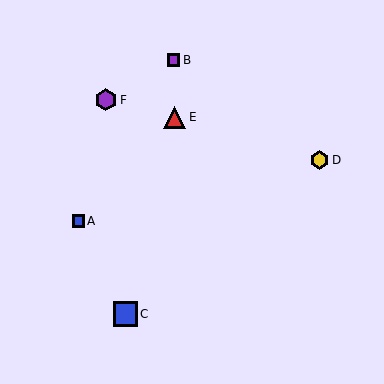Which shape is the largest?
The blue square (labeled C) is the largest.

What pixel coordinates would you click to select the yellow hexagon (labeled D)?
Click at (319, 160) to select the yellow hexagon D.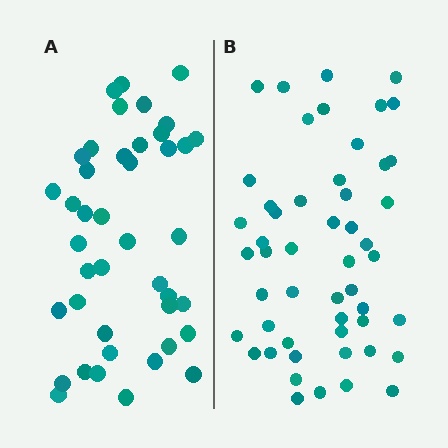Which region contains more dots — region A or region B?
Region B (the right region) has more dots.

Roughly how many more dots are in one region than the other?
Region B has roughly 8 or so more dots than region A.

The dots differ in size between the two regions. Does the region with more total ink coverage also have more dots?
No. Region A has more total ink coverage because its dots are larger, but region B actually contains more individual dots. Total area can be misleading — the number of items is what matters here.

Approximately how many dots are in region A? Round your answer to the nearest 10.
About 40 dots. (The exact count is 42, which rounds to 40.)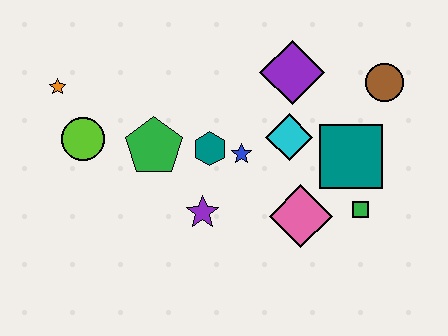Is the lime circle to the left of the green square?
Yes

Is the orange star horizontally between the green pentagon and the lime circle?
No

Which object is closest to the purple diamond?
The cyan diamond is closest to the purple diamond.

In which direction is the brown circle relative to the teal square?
The brown circle is above the teal square.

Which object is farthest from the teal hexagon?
The brown circle is farthest from the teal hexagon.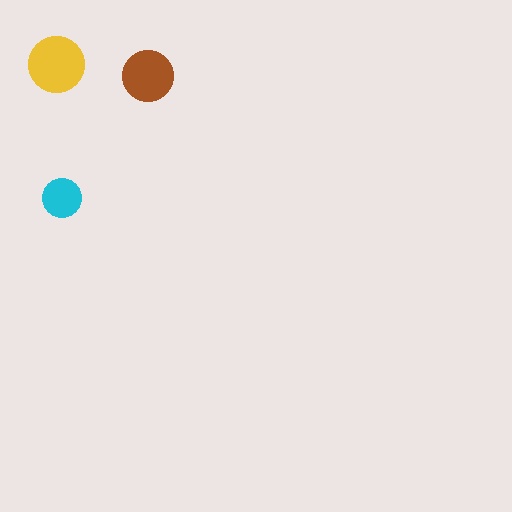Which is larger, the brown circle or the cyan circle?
The brown one.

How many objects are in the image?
There are 3 objects in the image.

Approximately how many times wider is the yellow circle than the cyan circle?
About 1.5 times wider.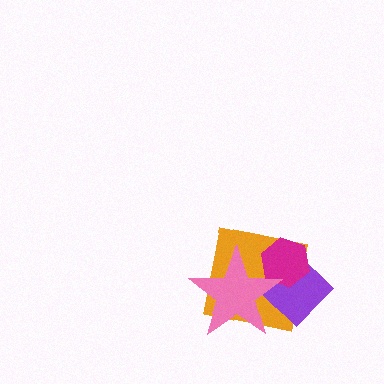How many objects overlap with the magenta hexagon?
3 objects overlap with the magenta hexagon.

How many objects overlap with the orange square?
3 objects overlap with the orange square.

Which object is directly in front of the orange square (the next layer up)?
The purple diamond is directly in front of the orange square.